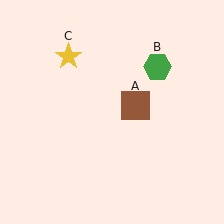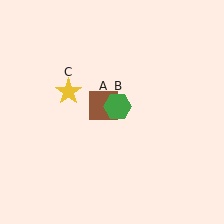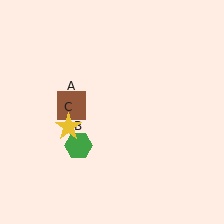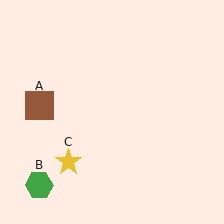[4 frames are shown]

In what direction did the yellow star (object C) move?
The yellow star (object C) moved down.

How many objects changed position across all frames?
3 objects changed position: brown square (object A), green hexagon (object B), yellow star (object C).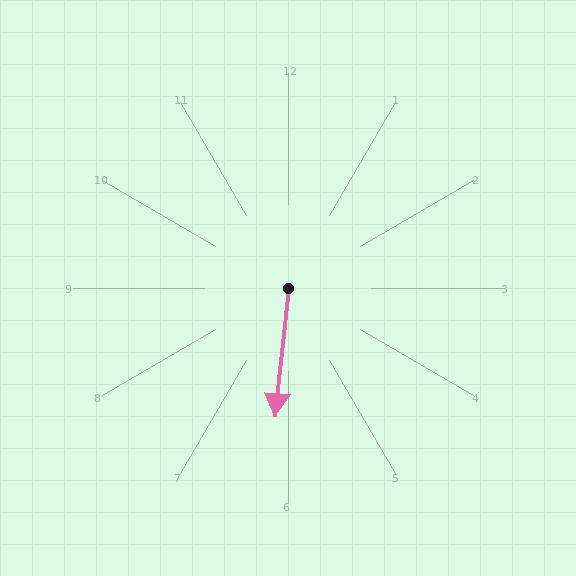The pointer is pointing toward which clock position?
Roughly 6 o'clock.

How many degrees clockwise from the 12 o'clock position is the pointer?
Approximately 186 degrees.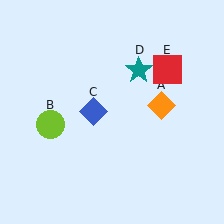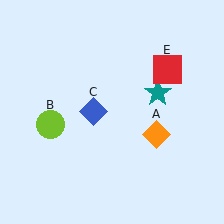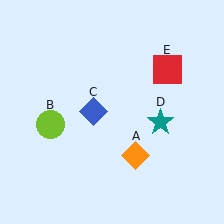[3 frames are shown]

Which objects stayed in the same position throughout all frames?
Lime circle (object B) and blue diamond (object C) and red square (object E) remained stationary.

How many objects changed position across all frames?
2 objects changed position: orange diamond (object A), teal star (object D).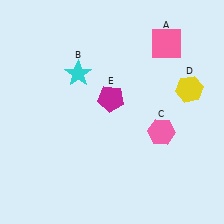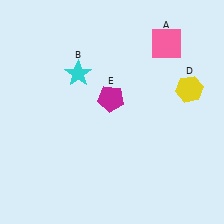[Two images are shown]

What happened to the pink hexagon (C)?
The pink hexagon (C) was removed in Image 2. It was in the bottom-right area of Image 1.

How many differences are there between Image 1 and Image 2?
There is 1 difference between the two images.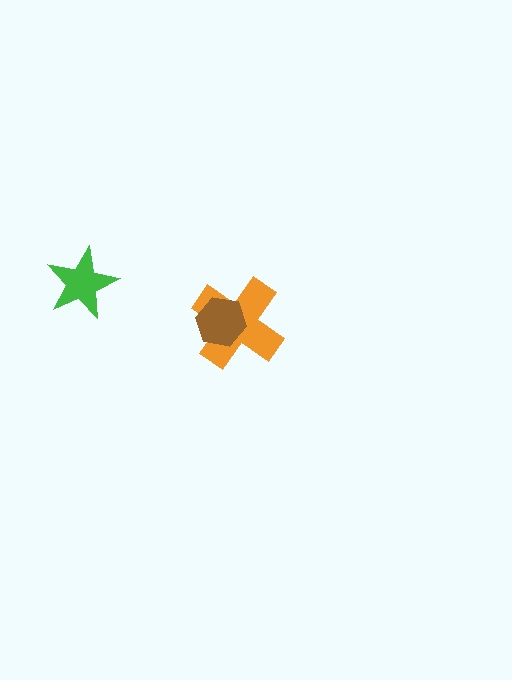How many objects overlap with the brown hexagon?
1 object overlaps with the brown hexagon.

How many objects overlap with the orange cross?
1 object overlaps with the orange cross.